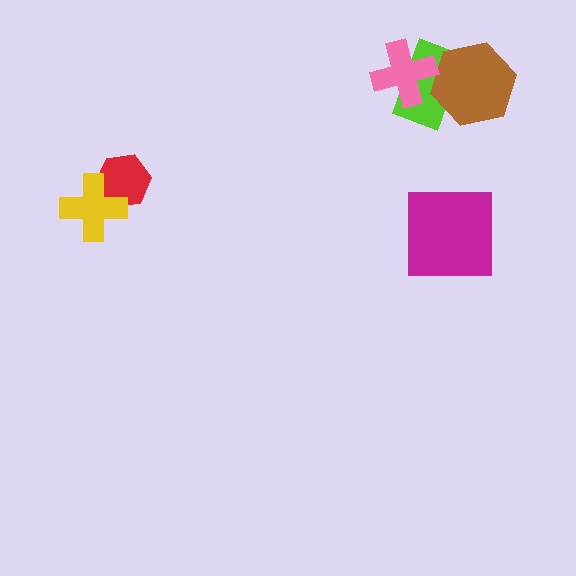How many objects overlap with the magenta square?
0 objects overlap with the magenta square.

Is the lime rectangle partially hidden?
Yes, it is partially covered by another shape.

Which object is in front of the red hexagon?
The yellow cross is in front of the red hexagon.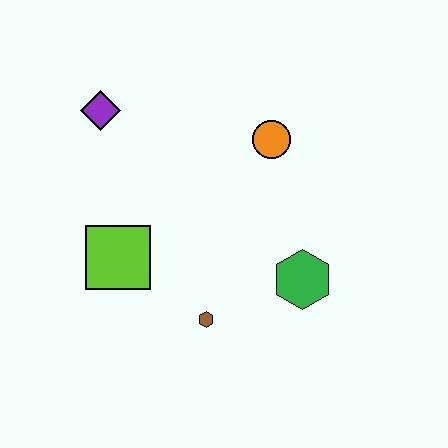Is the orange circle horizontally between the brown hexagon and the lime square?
No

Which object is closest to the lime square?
The brown hexagon is closest to the lime square.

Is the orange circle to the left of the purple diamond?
No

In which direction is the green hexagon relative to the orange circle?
The green hexagon is below the orange circle.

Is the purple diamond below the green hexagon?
No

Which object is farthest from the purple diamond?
The green hexagon is farthest from the purple diamond.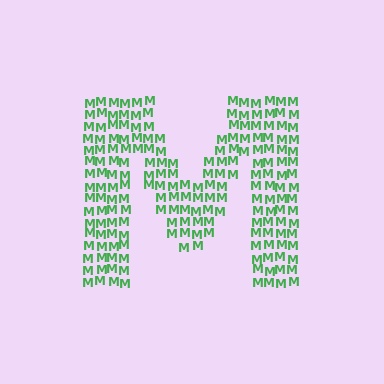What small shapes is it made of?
It is made of small letter M's.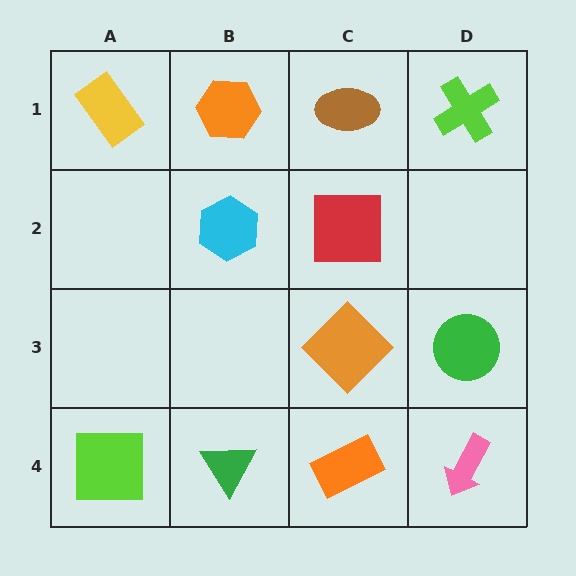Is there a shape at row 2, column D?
No, that cell is empty.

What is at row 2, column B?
A cyan hexagon.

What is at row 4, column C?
An orange rectangle.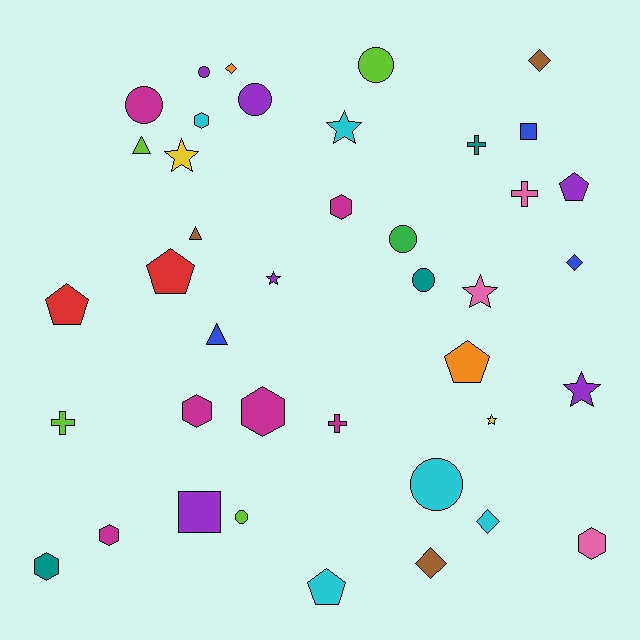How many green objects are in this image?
There is 1 green object.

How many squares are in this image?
There are 2 squares.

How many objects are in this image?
There are 40 objects.